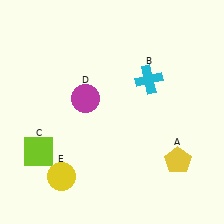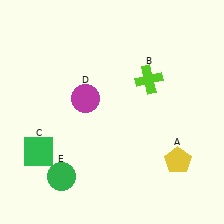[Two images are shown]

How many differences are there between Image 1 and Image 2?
There are 3 differences between the two images.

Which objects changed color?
B changed from cyan to lime. C changed from lime to green. E changed from yellow to green.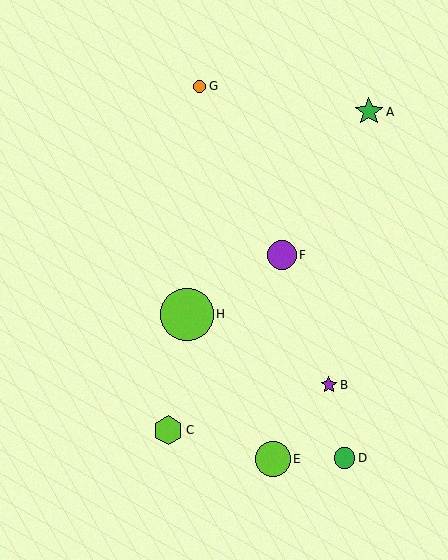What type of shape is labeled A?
Shape A is a green star.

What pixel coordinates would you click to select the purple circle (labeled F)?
Click at (282, 255) to select the purple circle F.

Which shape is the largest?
The lime circle (labeled H) is the largest.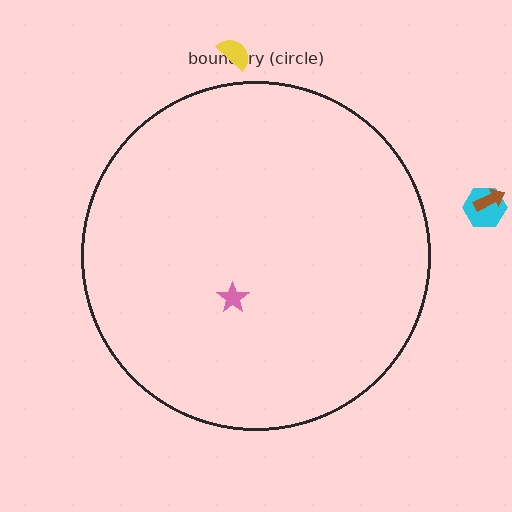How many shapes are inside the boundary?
1 inside, 3 outside.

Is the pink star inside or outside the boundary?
Inside.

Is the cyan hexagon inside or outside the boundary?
Outside.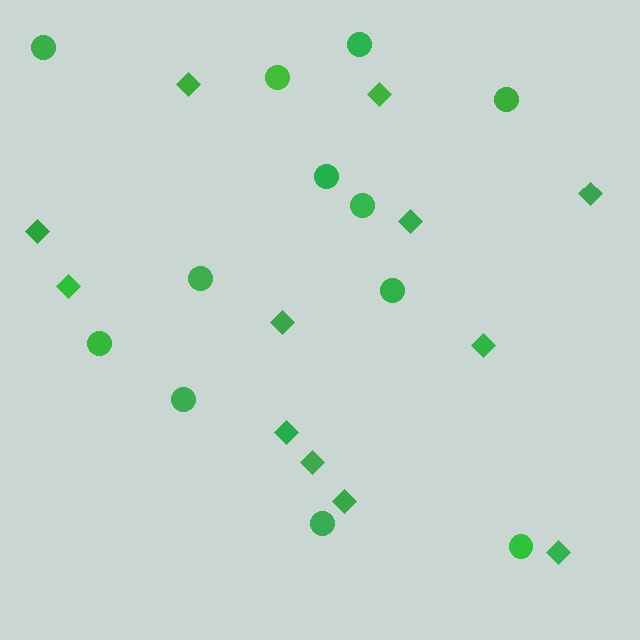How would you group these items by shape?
There are 2 groups: one group of circles (12) and one group of diamonds (12).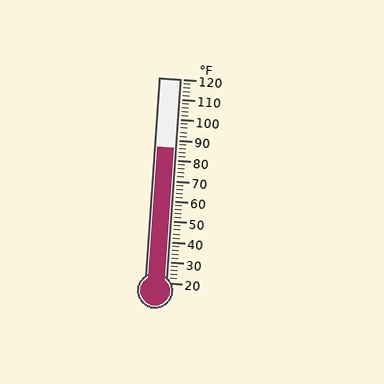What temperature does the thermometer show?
The thermometer shows approximately 86°F.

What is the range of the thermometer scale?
The thermometer scale ranges from 20°F to 120°F.